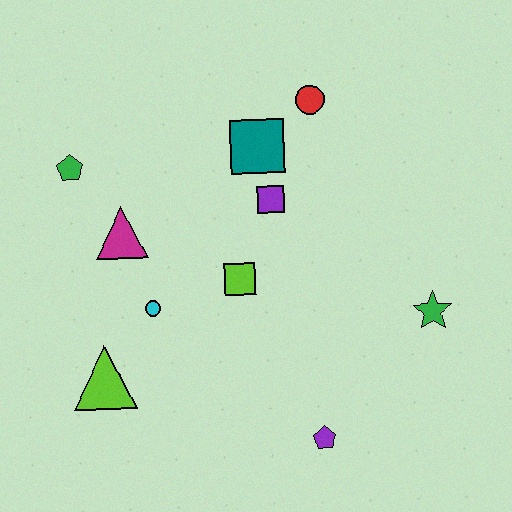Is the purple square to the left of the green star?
Yes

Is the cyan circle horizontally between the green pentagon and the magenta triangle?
No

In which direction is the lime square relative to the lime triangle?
The lime square is to the right of the lime triangle.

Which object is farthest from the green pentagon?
The green star is farthest from the green pentagon.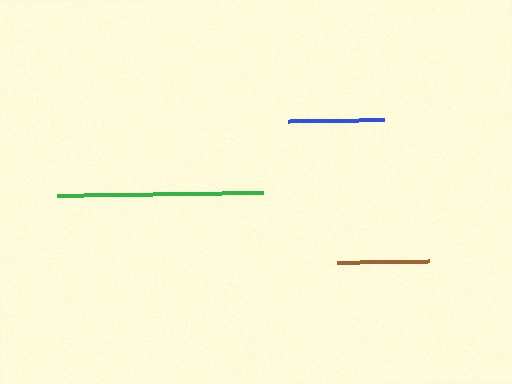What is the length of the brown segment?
The brown segment is approximately 92 pixels long.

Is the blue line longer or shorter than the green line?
The green line is longer than the blue line.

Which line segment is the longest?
The green line is the longest at approximately 206 pixels.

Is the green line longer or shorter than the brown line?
The green line is longer than the brown line.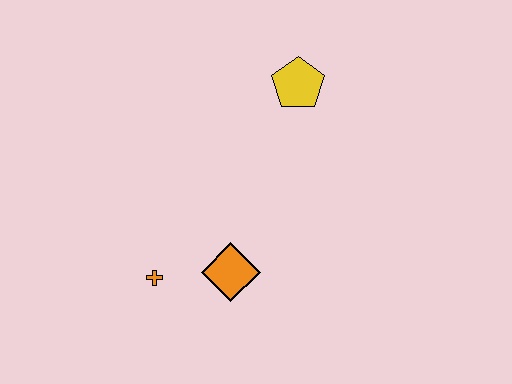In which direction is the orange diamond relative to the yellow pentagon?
The orange diamond is below the yellow pentagon.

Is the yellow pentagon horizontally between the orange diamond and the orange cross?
No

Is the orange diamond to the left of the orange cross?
No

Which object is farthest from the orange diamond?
The yellow pentagon is farthest from the orange diamond.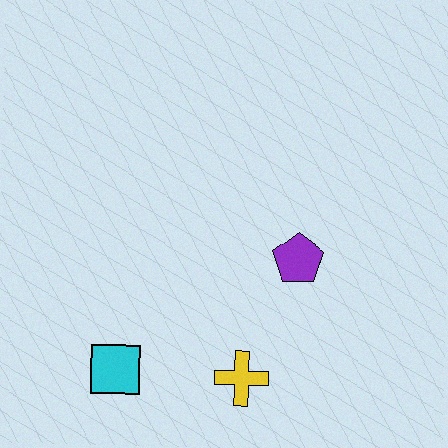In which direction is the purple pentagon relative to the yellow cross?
The purple pentagon is above the yellow cross.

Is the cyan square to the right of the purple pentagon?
No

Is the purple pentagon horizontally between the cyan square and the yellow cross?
No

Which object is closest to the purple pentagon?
The yellow cross is closest to the purple pentagon.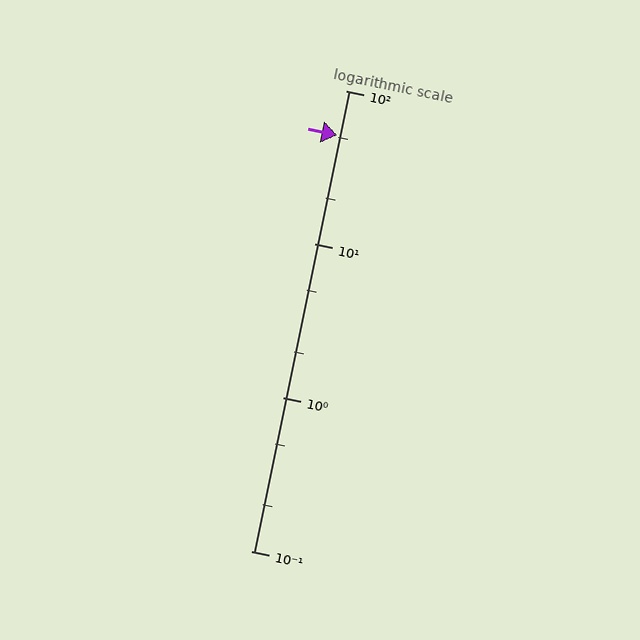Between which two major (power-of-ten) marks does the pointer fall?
The pointer is between 10 and 100.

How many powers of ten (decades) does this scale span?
The scale spans 3 decades, from 0.1 to 100.